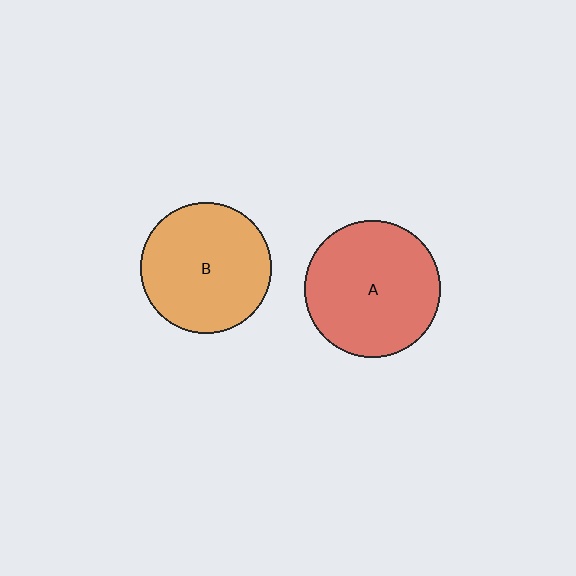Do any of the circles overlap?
No, none of the circles overlap.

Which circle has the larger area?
Circle A (red).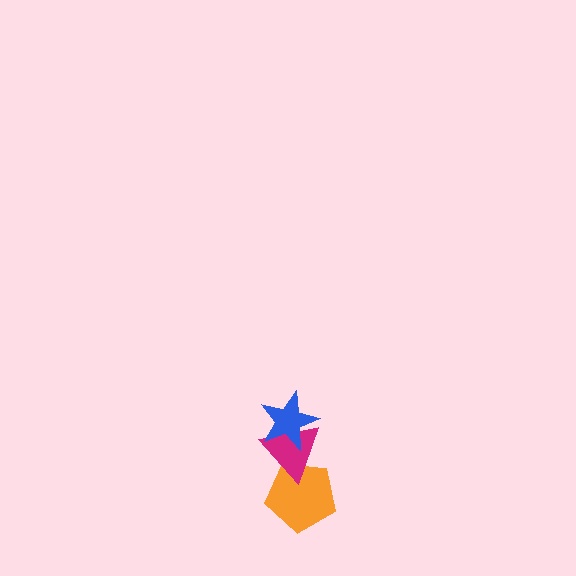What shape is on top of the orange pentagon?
The magenta triangle is on top of the orange pentagon.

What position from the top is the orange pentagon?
The orange pentagon is 3rd from the top.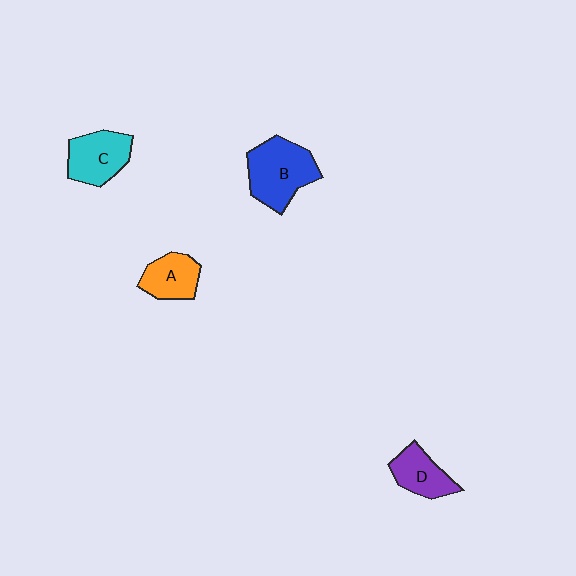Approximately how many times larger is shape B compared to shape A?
Approximately 1.6 times.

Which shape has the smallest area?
Shape A (orange).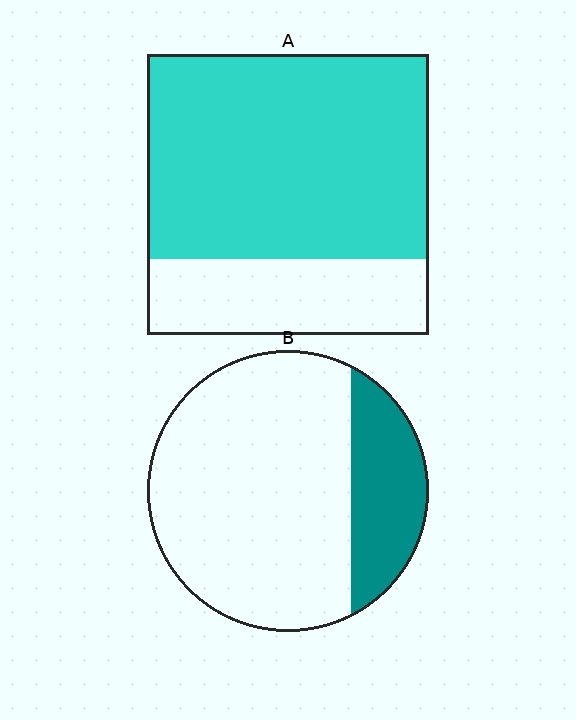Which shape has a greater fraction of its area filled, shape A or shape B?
Shape A.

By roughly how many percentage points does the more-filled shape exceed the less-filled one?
By roughly 50 percentage points (A over B).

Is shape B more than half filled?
No.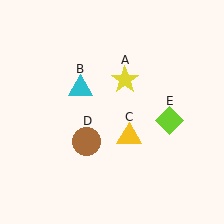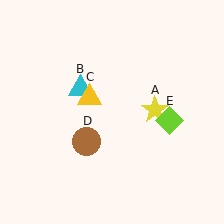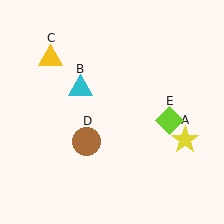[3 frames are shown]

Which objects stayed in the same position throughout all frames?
Cyan triangle (object B) and brown circle (object D) and lime diamond (object E) remained stationary.